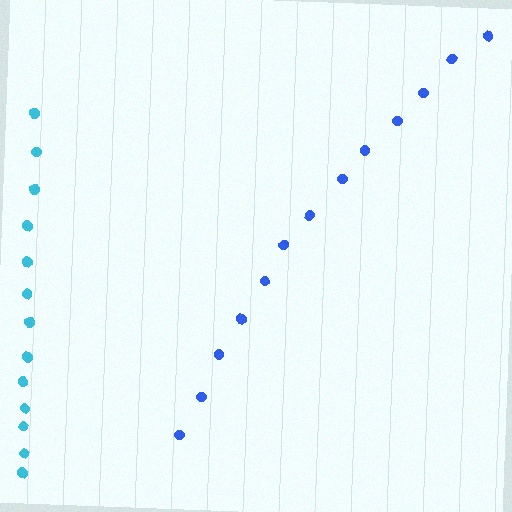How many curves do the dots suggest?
There are 2 distinct paths.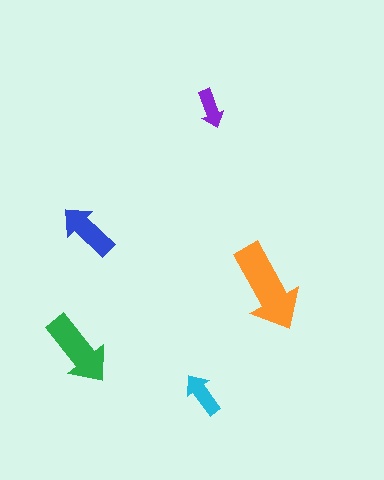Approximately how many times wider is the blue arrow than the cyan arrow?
About 1.5 times wider.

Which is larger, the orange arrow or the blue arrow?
The orange one.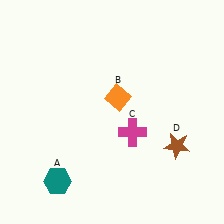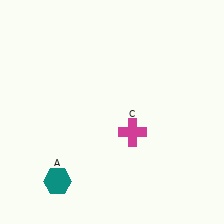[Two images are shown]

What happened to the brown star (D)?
The brown star (D) was removed in Image 2. It was in the bottom-right area of Image 1.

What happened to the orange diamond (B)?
The orange diamond (B) was removed in Image 2. It was in the top-right area of Image 1.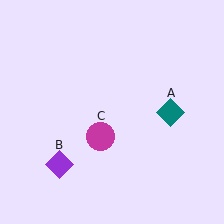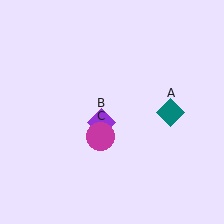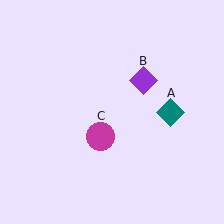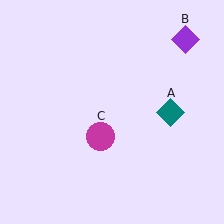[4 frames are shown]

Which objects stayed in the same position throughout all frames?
Teal diamond (object A) and magenta circle (object C) remained stationary.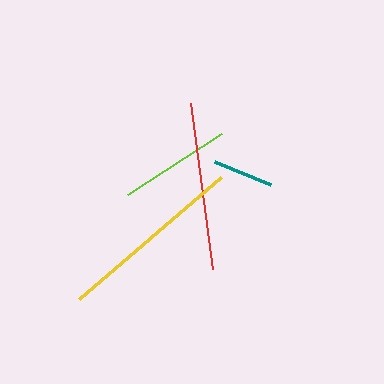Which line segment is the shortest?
The teal line is the shortest at approximately 61 pixels.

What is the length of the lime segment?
The lime segment is approximately 113 pixels long.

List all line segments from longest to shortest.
From longest to shortest: yellow, red, lime, teal.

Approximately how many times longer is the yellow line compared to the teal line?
The yellow line is approximately 3.1 times the length of the teal line.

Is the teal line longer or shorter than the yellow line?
The yellow line is longer than the teal line.